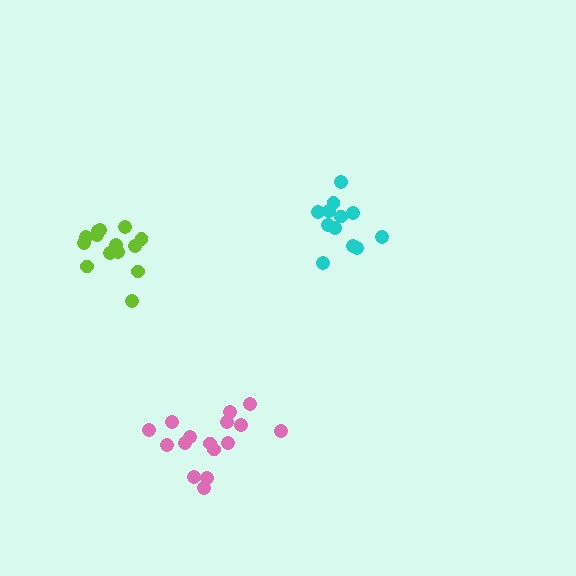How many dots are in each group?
Group 1: 12 dots, Group 2: 16 dots, Group 3: 14 dots (42 total).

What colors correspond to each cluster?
The clusters are colored: cyan, pink, lime.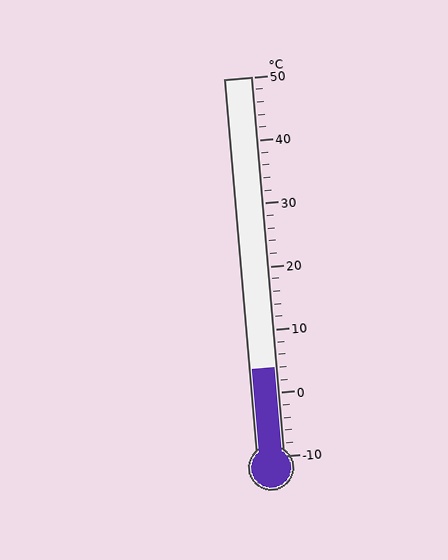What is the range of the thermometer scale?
The thermometer scale ranges from -10°C to 50°C.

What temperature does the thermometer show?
The thermometer shows approximately 4°C.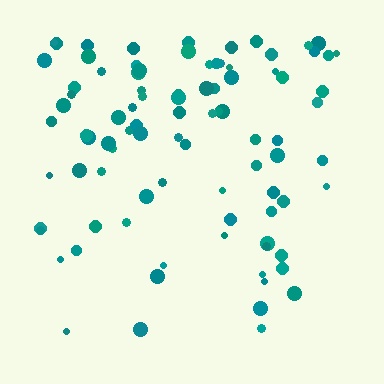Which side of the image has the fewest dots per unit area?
The bottom.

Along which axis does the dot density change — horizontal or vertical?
Vertical.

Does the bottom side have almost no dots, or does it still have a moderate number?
Still a moderate number, just noticeably fewer than the top.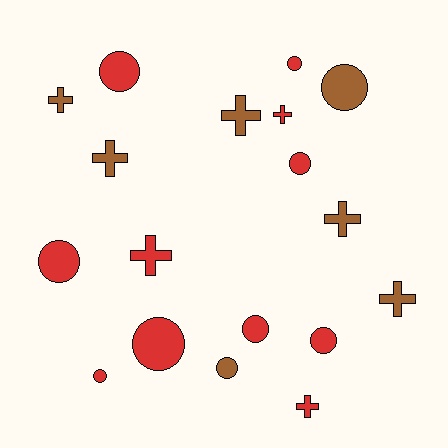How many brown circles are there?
There are 2 brown circles.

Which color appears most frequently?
Red, with 11 objects.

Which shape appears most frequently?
Circle, with 10 objects.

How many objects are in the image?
There are 18 objects.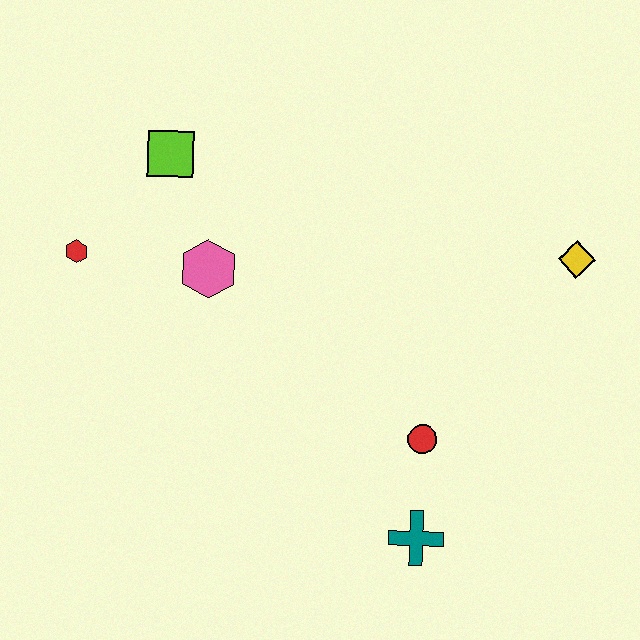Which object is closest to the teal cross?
The red circle is closest to the teal cross.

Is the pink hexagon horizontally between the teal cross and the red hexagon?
Yes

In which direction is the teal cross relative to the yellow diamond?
The teal cross is below the yellow diamond.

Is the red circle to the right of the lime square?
Yes